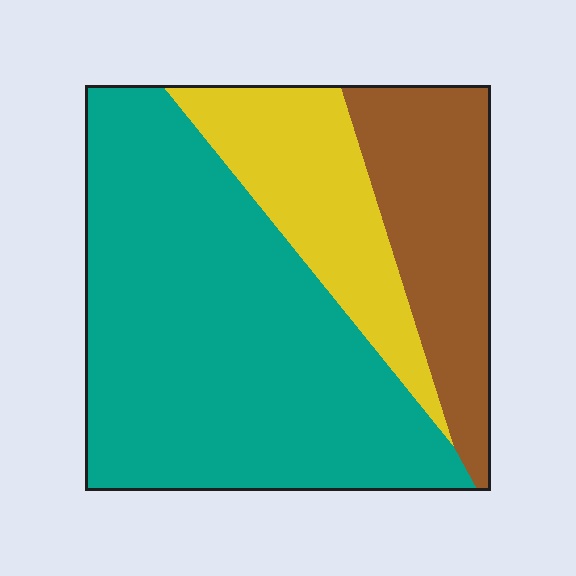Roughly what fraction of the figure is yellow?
Yellow covers about 20% of the figure.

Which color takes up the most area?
Teal, at roughly 60%.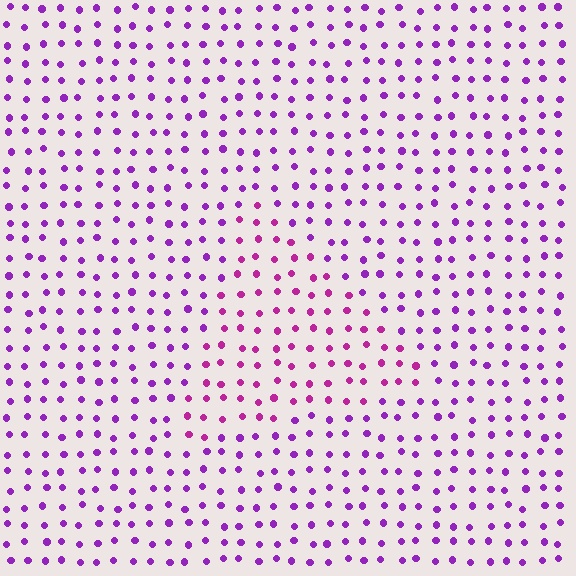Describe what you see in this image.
The image is filled with small purple elements in a uniform arrangement. A triangle-shaped region is visible where the elements are tinted to a slightly different hue, forming a subtle color boundary.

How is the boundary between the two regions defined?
The boundary is defined purely by a slight shift in hue (about 29 degrees). Spacing, size, and orientation are identical on both sides.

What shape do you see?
I see a triangle.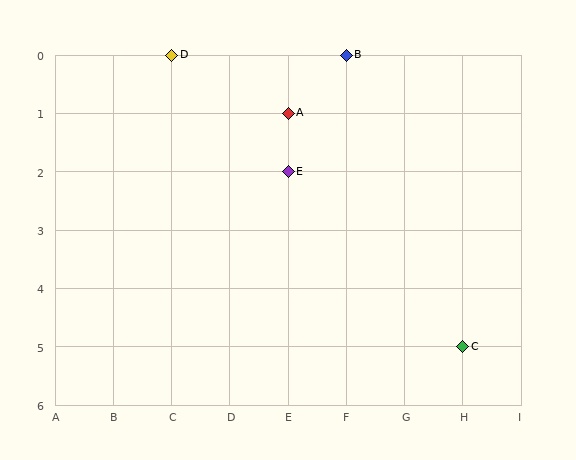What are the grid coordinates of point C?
Point C is at grid coordinates (H, 5).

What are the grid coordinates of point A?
Point A is at grid coordinates (E, 1).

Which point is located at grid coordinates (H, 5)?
Point C is at (H, 5).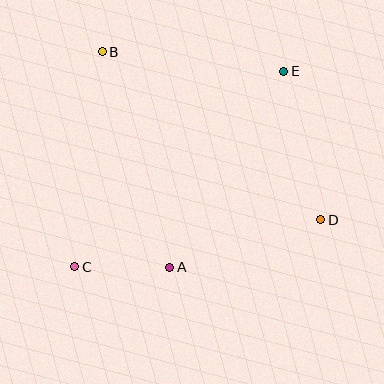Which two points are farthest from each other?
Points C and E are farthest from each other.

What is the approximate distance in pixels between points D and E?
The distance between D and E is approximately 153 pixels.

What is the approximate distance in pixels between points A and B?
The distance between A and B is approximately 226 pixels.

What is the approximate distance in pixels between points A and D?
The distance between A and D is approximately 158 pixels.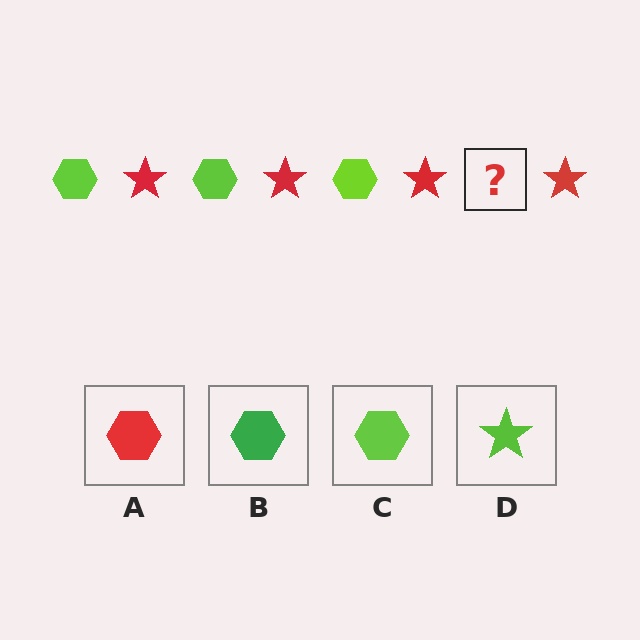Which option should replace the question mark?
Option C.